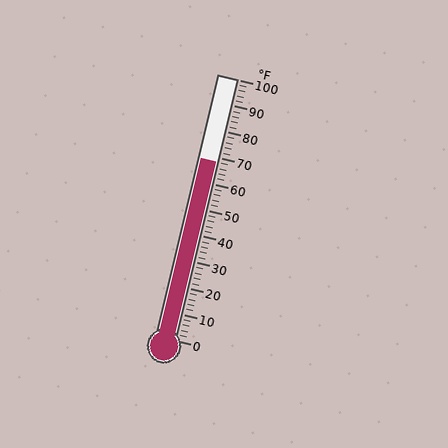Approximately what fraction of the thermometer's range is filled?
The thermometer is filled to approximately 70% of its range.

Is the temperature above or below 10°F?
The temperature is above 10°F.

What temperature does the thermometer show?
The thermometer shows approximately 68°F.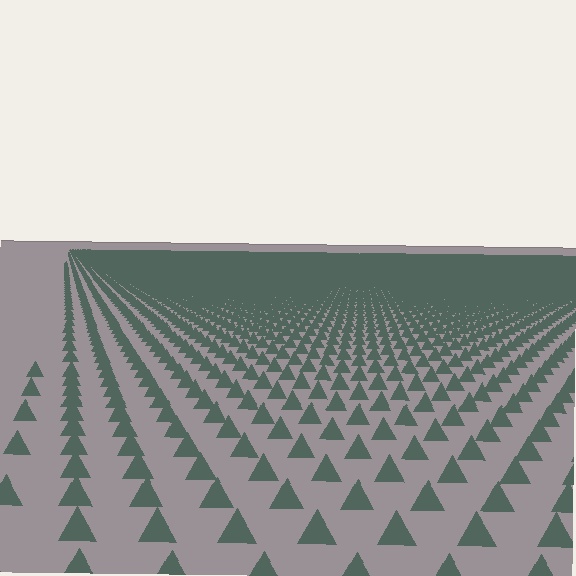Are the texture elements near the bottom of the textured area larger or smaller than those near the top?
Larger. Near the bottom, elements are closer to the viewer and appear at a bigger on-screen size.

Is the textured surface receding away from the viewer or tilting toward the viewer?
The surface is receding away from the viewer. Texture elements get smaller and denser toward the top.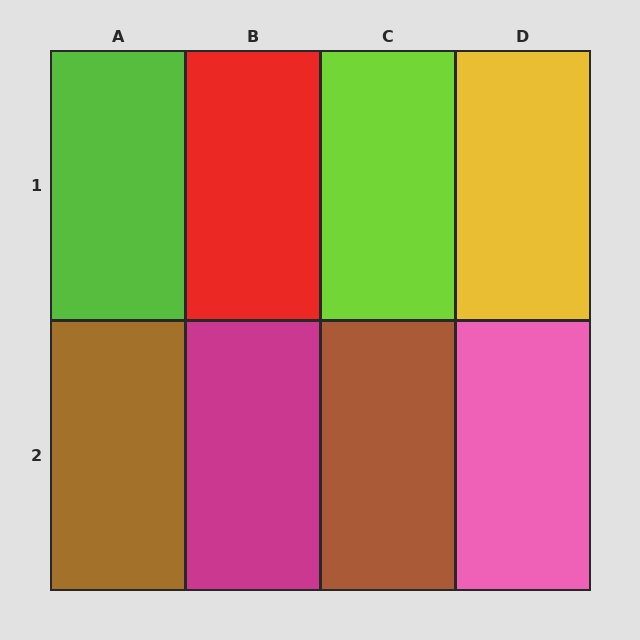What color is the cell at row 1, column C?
Lime.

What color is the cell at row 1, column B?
Red.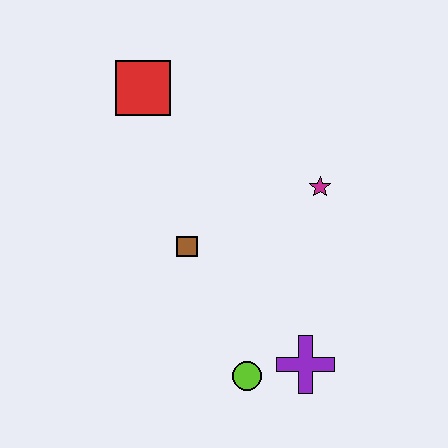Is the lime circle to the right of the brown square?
Yes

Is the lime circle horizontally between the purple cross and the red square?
Yes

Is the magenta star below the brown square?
No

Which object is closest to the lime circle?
The purple cross is closest to the lime circle.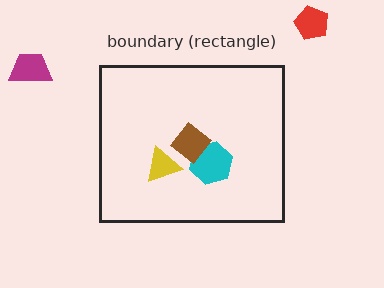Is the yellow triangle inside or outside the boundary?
Inside.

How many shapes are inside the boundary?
3 inside, 2 outside.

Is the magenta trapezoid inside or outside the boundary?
Outside.